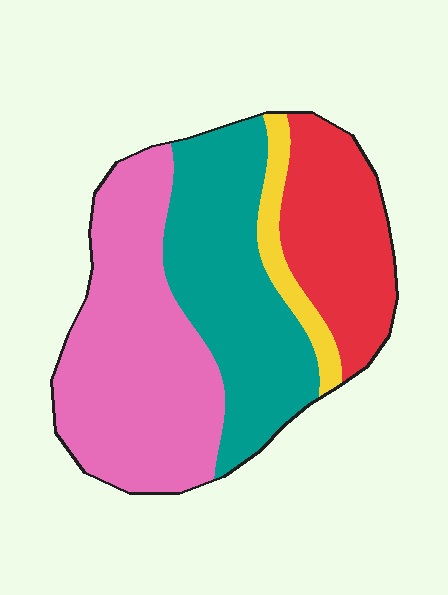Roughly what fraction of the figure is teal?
Teal takes up about one third (1/3) of the figure.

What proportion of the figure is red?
Red covers 22% of the figure.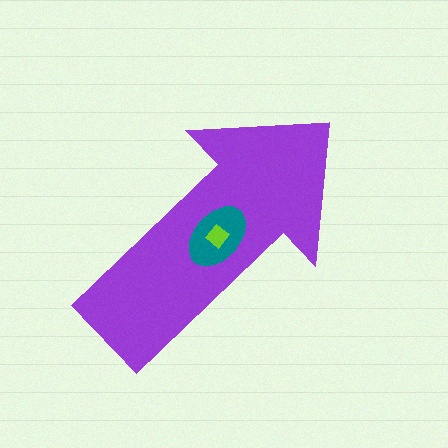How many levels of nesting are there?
3.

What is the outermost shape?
The purple arrow.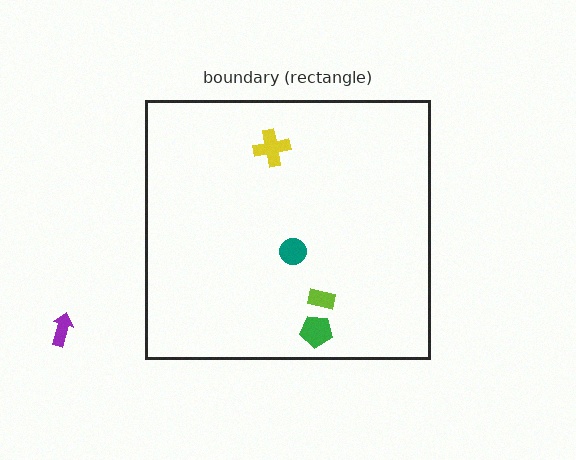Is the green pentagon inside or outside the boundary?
Inside.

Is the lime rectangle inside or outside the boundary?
Inside.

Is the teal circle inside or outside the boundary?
Inside.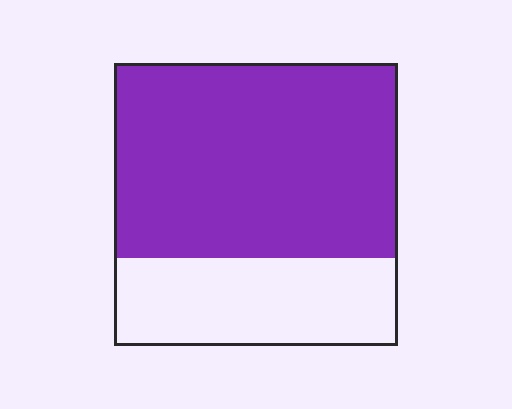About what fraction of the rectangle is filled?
About two thirds (2/3).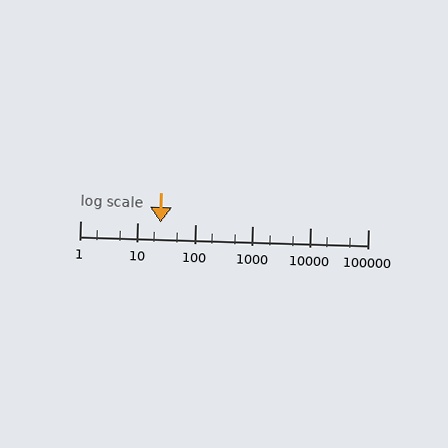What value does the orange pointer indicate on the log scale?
The pointer indicates approximately 25.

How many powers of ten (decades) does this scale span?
The scale spans 5 decades, from 1 to 100000.